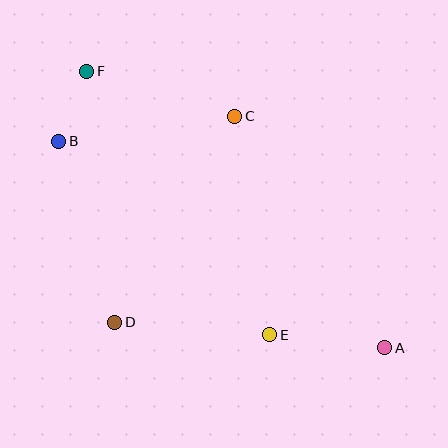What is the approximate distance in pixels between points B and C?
The distance between B and C is approximately 178 pixels.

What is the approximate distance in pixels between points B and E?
The distance between B and E is approximately 286 pixels.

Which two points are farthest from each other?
Points A and F are farthest from each other.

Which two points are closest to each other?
Points B and F are closest to each other.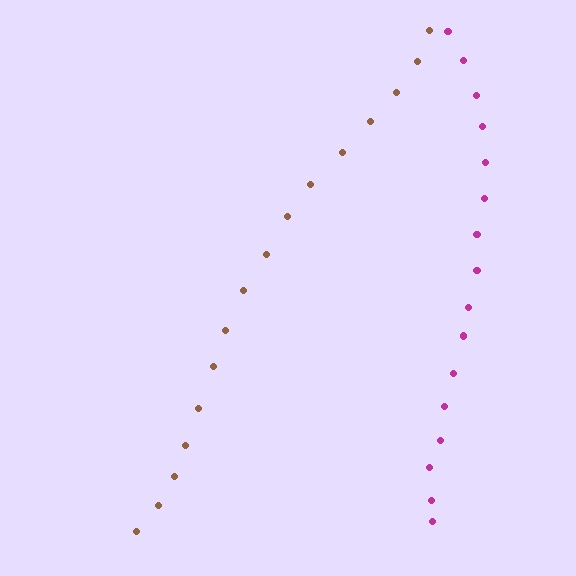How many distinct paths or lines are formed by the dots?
There are 2 distinct paths.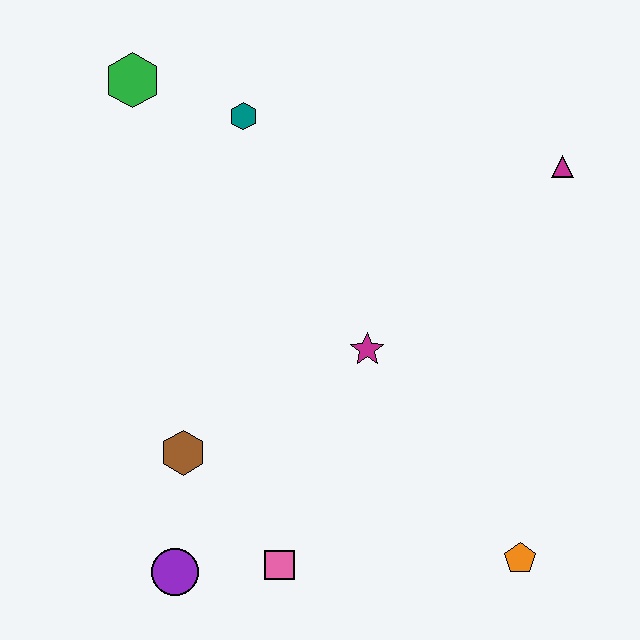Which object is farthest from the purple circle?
The magenta triangle is farthest from the purple circle.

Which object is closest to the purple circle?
The pink square is closest to the purple circle.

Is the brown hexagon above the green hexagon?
No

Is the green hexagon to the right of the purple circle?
No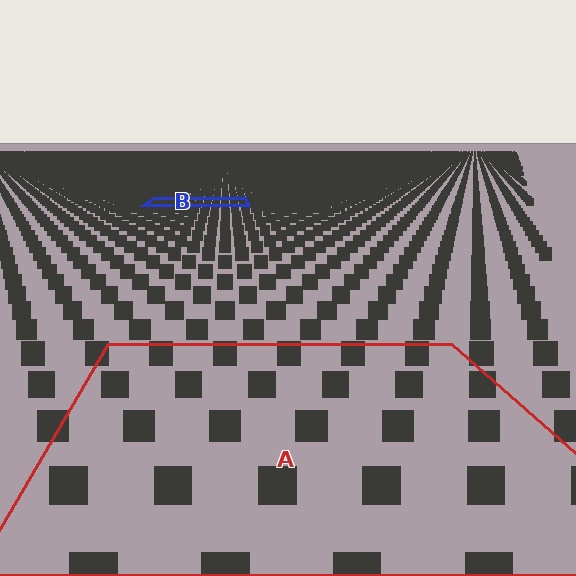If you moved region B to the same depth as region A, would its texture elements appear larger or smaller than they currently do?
They would appear larger. At a closer depth, the same texture elements are projected at a bigger on-screen size.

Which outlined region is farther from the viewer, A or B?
Region B is farther from the viewer — the texture elements inside it appear smaller and more densely packed.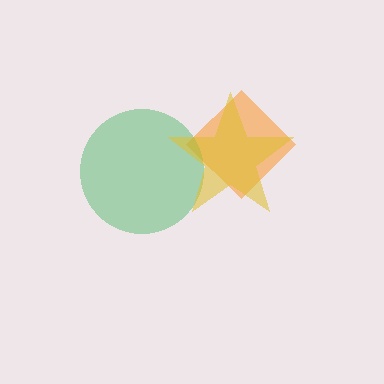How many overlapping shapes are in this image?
There are 3 overlapping shapes in the image.